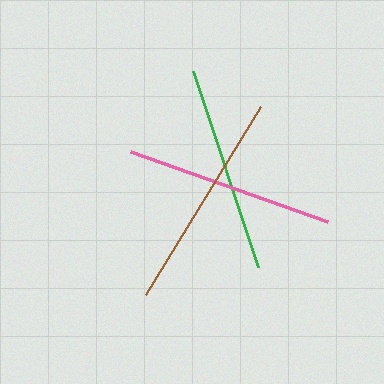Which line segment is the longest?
The brown line is the longest at approximately 220 pixels.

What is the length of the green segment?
The green segment is approximately 207 pixels long.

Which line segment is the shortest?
The green line is the shortest at approximately 207 pixels.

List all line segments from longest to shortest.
From longest to shortest: brown, pink, green.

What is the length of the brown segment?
The brown segment is approximately 220 pixels long.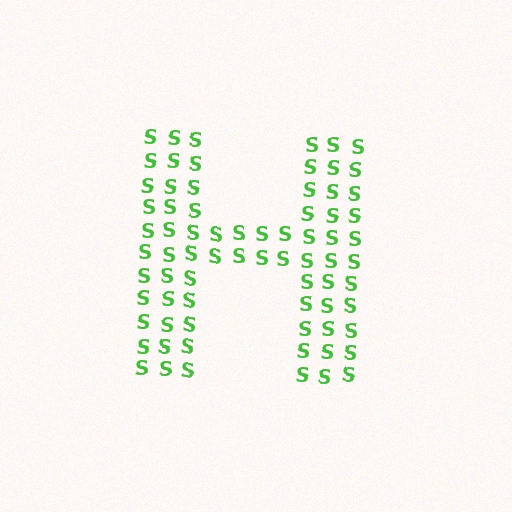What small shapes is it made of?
It is made of small letter S's.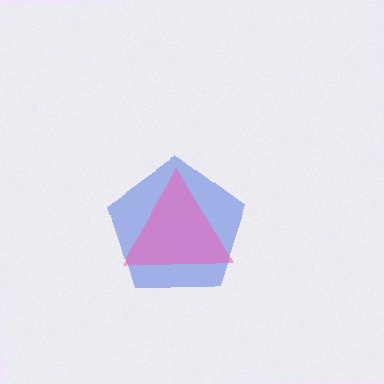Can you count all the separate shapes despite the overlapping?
Yes, there are 2 separate shapes.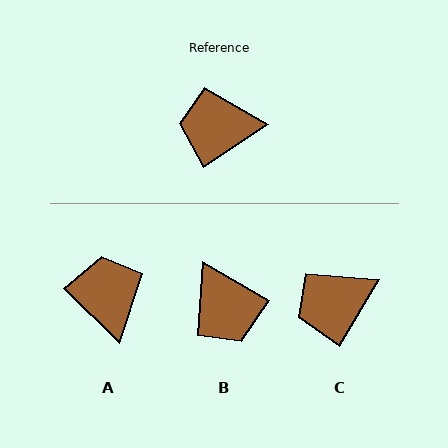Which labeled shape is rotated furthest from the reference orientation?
B, about 117 degrees away.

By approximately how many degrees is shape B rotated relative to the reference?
Approximately 117 degrees counter-clockwise.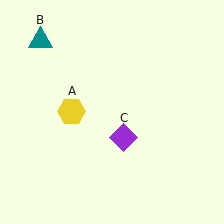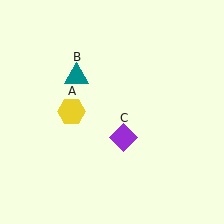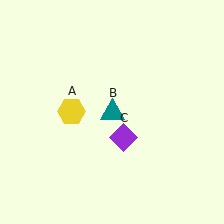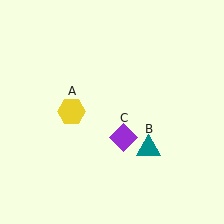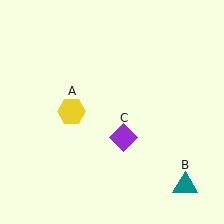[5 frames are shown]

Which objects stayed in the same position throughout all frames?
Yellow hexagon (object A) and purple diamond (object C) remained stationary.